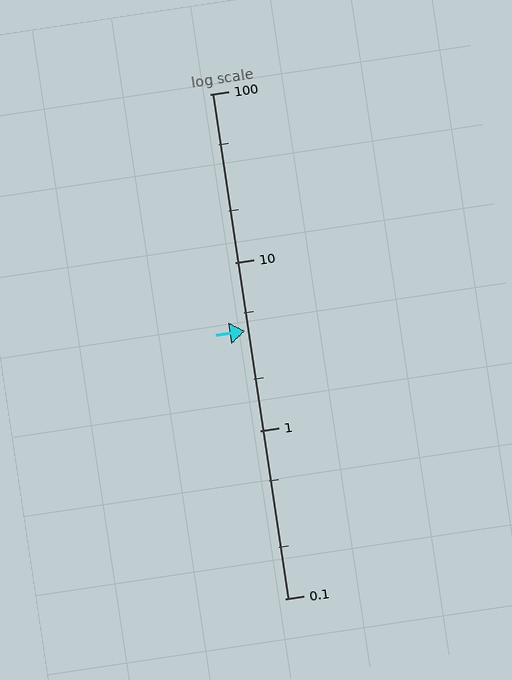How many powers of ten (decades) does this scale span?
The scale spans 3 decades, from 0.1 to 100.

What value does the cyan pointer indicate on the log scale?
The pointer indicates approximately 3.9.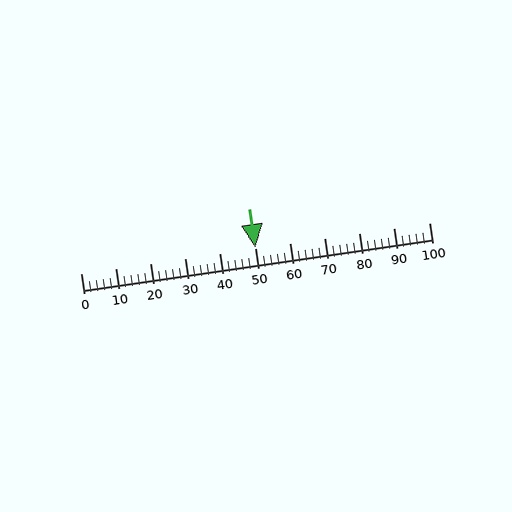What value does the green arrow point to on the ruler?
The green arrow points to approximately 50.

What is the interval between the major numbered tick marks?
The major tick marks are spaced 10 units apart.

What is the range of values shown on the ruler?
The ruler shows values from 0 to 100.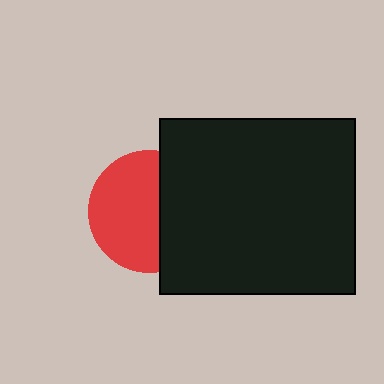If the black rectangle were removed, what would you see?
You would see the complete red circle.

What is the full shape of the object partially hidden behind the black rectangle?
The partially hidden object is a red circle.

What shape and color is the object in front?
The object in front is a black rectangle.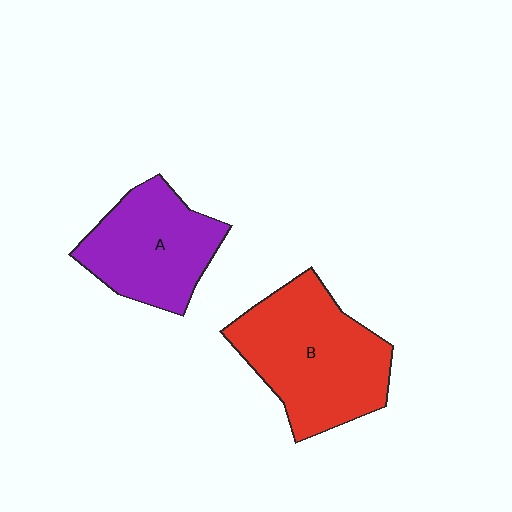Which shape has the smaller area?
Shape A (purple).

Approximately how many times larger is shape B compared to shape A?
Approximately 1.3 times.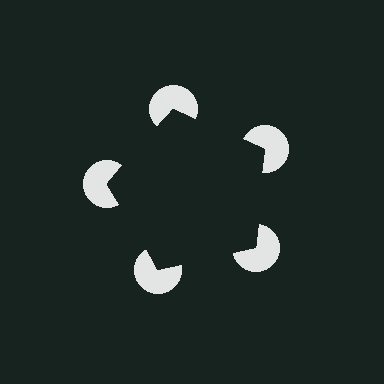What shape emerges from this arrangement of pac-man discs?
An illusory pentagon — its edges are inferred from the aligned wedge cuts in the pac-man discs, not physically drawn.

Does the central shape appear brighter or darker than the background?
It typically appears slightly darker than the background, even though no actual brightness change is drawn.